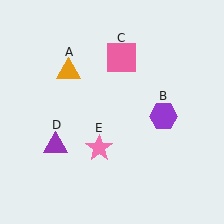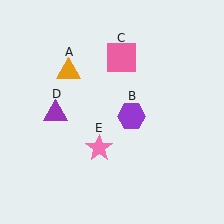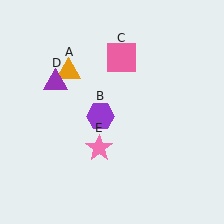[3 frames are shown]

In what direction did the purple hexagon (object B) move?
The purple hexagon (object B) moved left.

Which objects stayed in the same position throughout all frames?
Orange triangle (object A) and pink square (object C) and pink star (object E) remained stationary.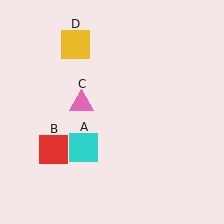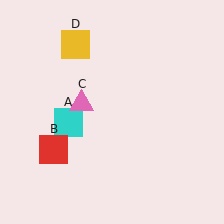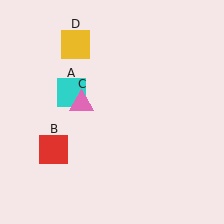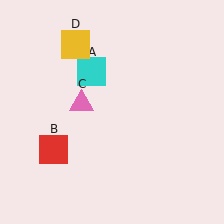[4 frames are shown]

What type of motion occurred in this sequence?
The cyan square (object A) rotated clockwise around the center of the scene.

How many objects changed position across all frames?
1 object changed position: cyan square (object A).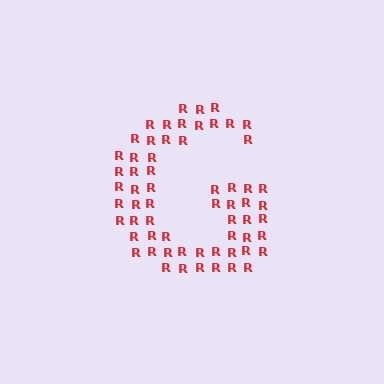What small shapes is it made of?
It is made of small letter R's.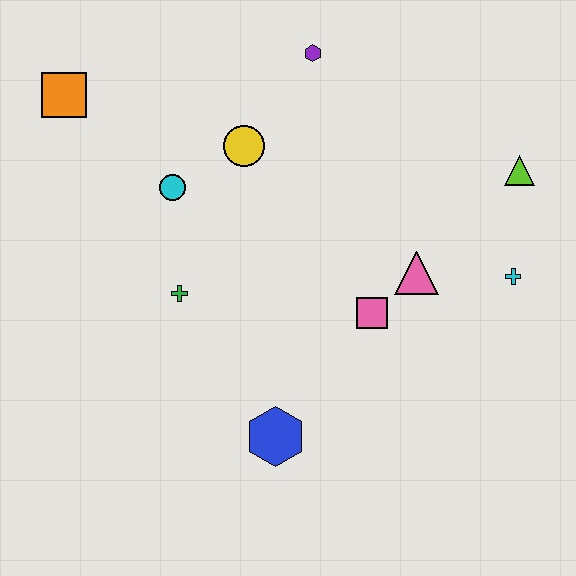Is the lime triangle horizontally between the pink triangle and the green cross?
No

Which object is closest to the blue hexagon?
The pink square is closest to the blue hexagon.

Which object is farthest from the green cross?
The lime triangle is farthest from the green cross.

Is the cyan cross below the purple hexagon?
Yes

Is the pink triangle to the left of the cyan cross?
Yes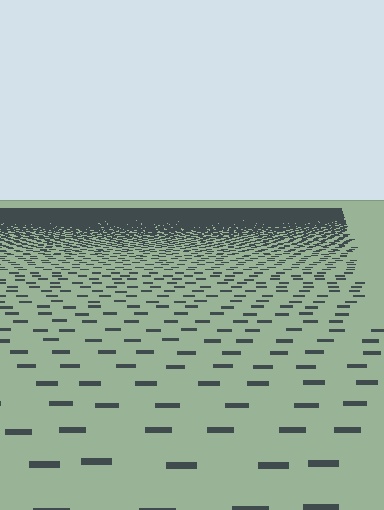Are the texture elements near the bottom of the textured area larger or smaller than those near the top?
Larger. Near the bottom, elements are closer to the viewer and appear at a bigger on-screen size.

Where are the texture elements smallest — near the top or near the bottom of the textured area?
Near the top.